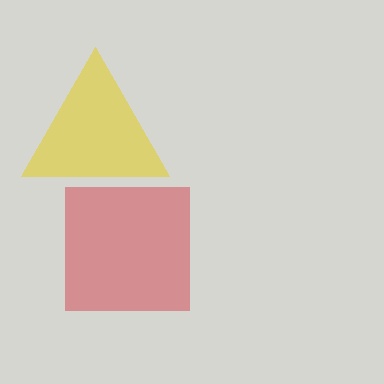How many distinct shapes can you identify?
There are 2 distinct shapes: a yellow triangle, a red square.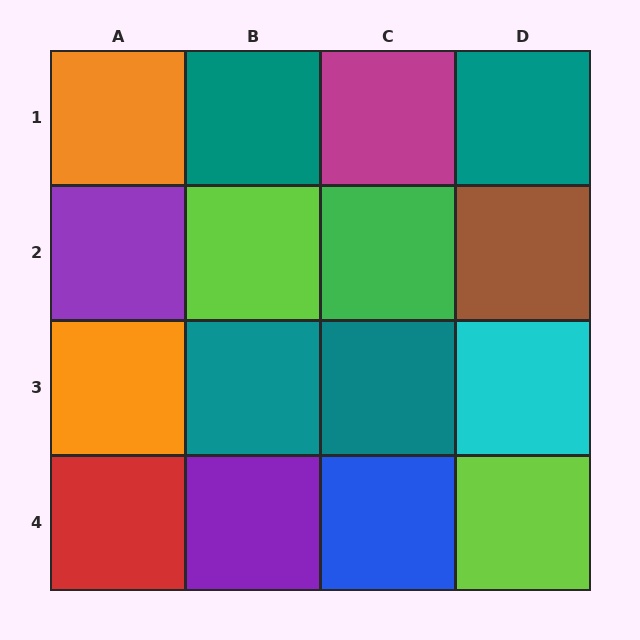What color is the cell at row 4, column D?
Lime.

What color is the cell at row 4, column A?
Red.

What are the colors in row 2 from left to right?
Purple, lime, green, brown.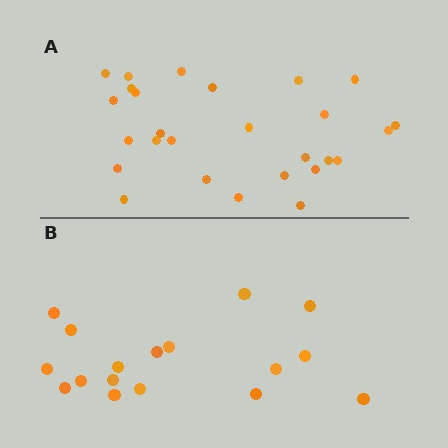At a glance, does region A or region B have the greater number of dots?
Region A (the top region) has more dots.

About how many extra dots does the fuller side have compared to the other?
Region A has roughly 10 or so more dots than region B.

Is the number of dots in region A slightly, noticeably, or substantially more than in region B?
Region A has substantially more. The ratio is roughly 1.6 to 1.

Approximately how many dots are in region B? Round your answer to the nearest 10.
About 20 dots. (The exact count is 17, which rounds to 20.)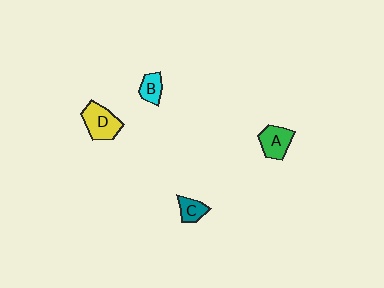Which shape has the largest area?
Shape D (yellow).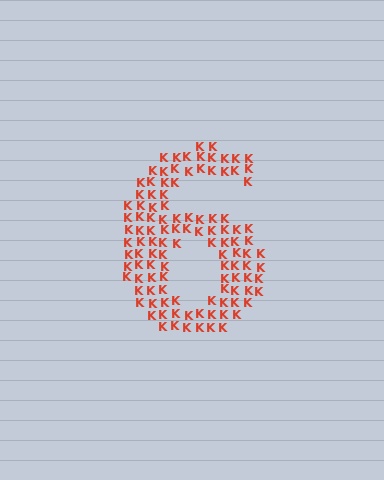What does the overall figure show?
The overall figure shows the digit 6.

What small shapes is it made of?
It is made of small letter K's.